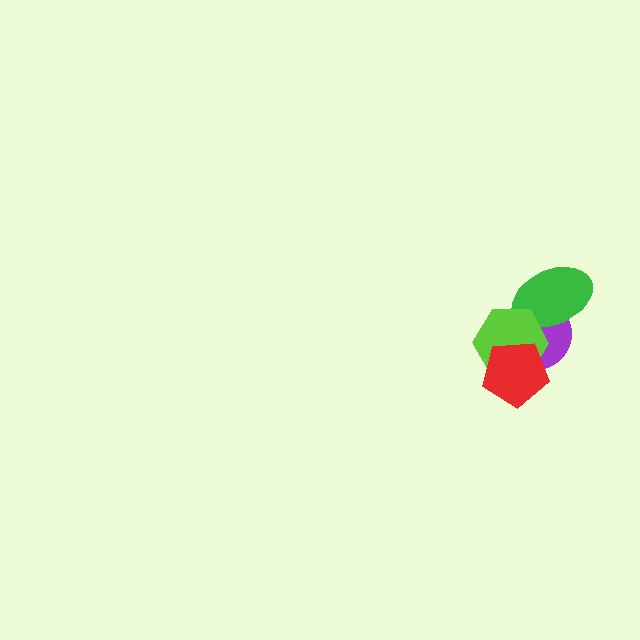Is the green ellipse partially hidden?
Yes, it is partially covered by another shape.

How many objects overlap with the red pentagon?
2 objects overlap with the red pentagon.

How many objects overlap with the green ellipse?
2 objects overlap with the green ellipse.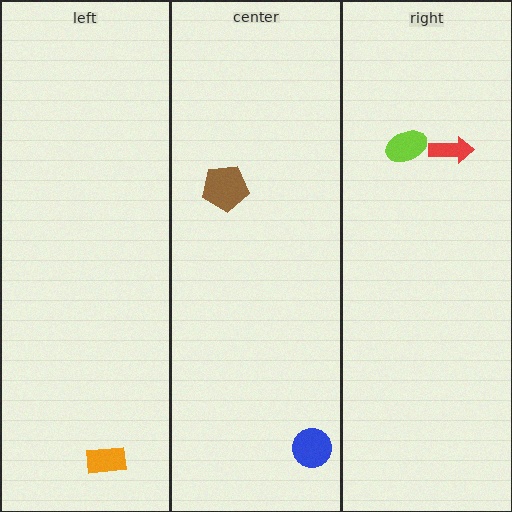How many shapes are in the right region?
2.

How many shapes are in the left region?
1.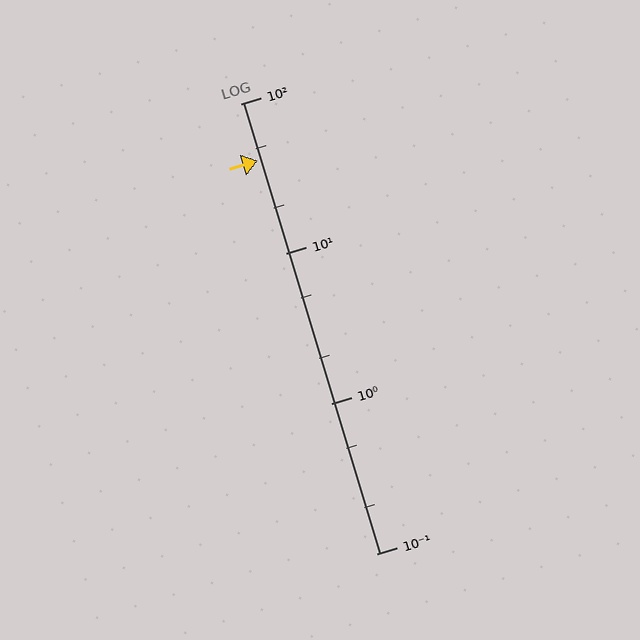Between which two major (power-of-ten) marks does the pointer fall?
The pointer is between 10 and 100.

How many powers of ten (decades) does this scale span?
The scale spans 3 decades, from 0.1 to 100.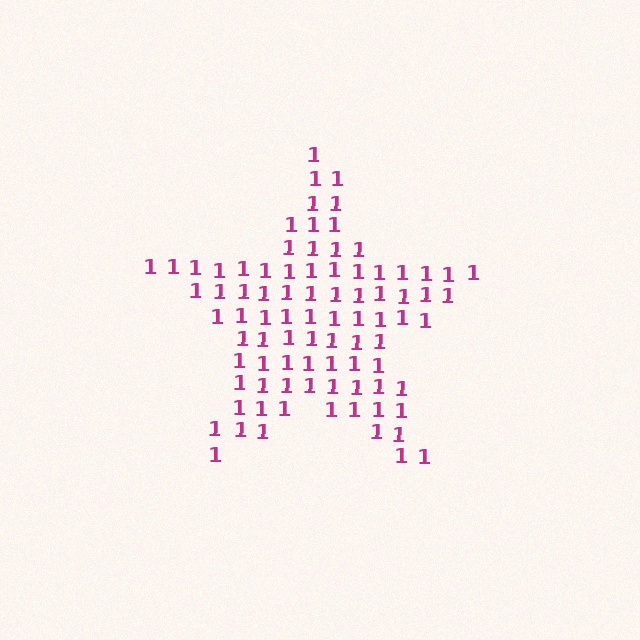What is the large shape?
The large shape is a star.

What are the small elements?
The small elements are digit 1's.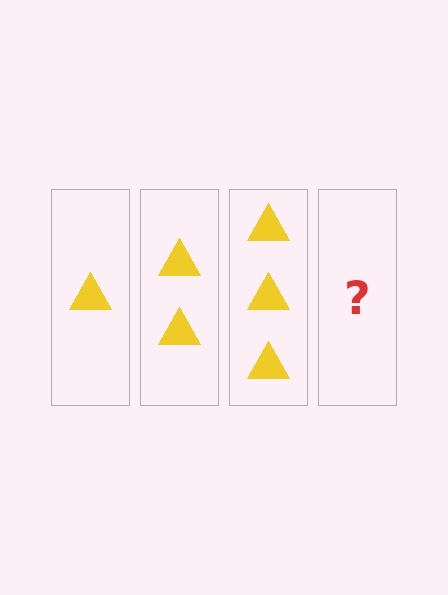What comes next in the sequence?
The next element should be 4 triangles.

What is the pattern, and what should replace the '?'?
The pattern is that each step adds one more triangle. The '?' should be 4 triangles.